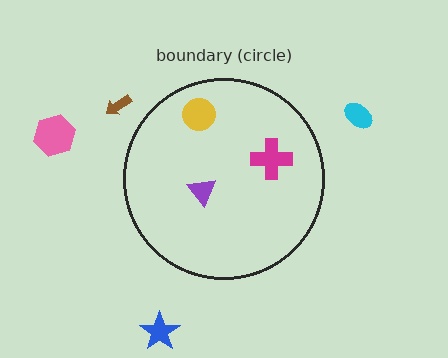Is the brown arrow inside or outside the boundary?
Outside.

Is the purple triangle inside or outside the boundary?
Inside.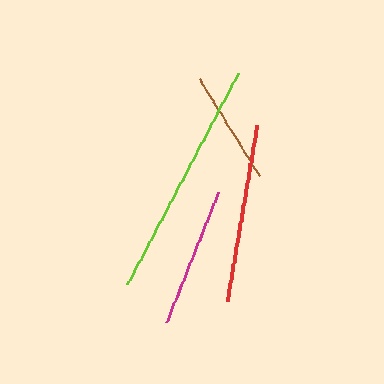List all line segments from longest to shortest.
From longest to shortest: lime, red, magenta, brown.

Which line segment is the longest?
The lime line is the longest at approximately 237 pixels.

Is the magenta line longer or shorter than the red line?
The red line is longer than the magenta line.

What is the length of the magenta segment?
The magenta segment is approximately 139 pixels long.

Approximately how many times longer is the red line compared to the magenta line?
The red line is approximately 1.3 times the length of the magenta line.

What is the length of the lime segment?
The lime segment is approximately 237 pixels long.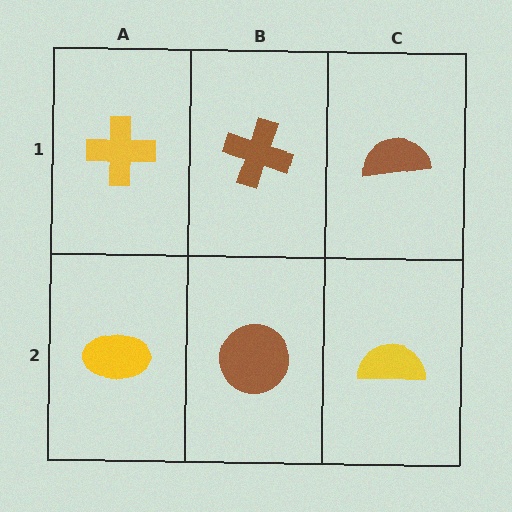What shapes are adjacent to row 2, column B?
A brown cross (row 1, column B), a yellow ellipse (row 2, column A), a yellow semicircle (row 2, column C).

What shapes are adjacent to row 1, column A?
A yellow ellipse (row 2, column A), a brown cross (row 1, column B).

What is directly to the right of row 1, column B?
A brown semicircle.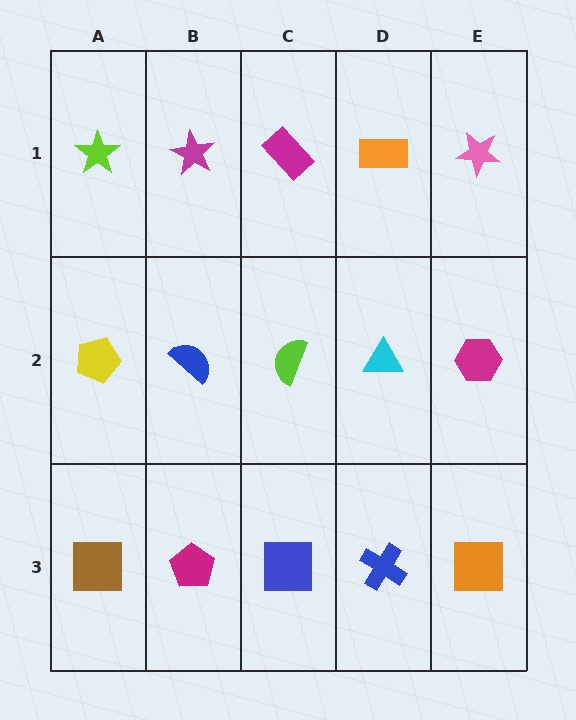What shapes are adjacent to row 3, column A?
A yellow pentagon (row 2, column A), a magenta pentagon (row 3, column B).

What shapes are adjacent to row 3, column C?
A lime semicircle (row 2, column C), a magenta pentagon (row 3, column B), a blue cross (row 3, column D).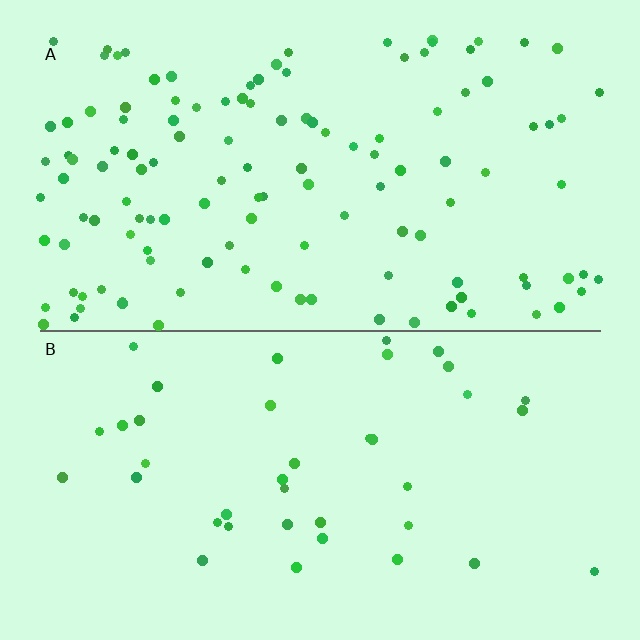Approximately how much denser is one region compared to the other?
Approximately 3.2× — region A over region B.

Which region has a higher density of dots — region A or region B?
A (the top).